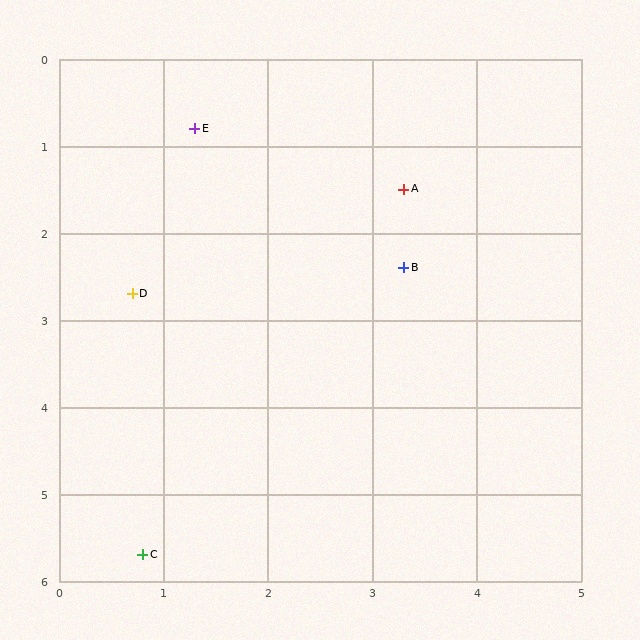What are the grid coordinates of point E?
Point E is at approximately (1.3, 0.8).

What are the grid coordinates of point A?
Point A is at approximately (3.3, 1.5).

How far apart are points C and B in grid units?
Points C and B are about 4.1 grid units apart.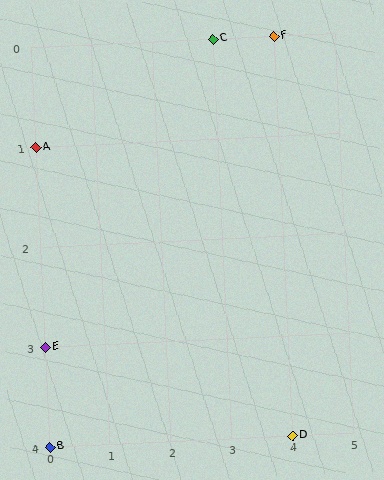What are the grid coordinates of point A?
Point A is at grid coordinates (0, 1).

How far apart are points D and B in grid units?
Points D and B are 4 columns apart.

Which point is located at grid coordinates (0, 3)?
Point E is at (0, 3).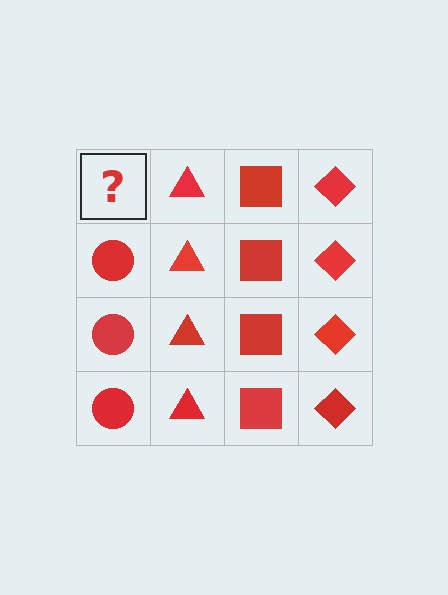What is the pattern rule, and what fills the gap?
The rule is that each column has a consistent shape. The gap should be filled with a red circle.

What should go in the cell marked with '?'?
The missing cell should contain a red circle.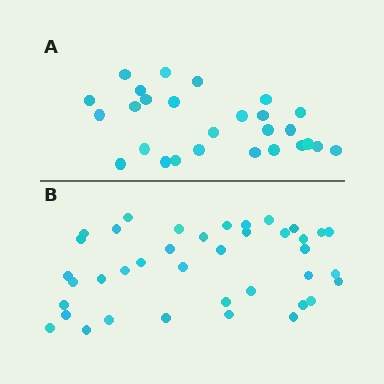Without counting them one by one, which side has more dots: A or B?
Region B (the bottom region) has more dots.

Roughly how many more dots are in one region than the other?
Region B has roughly 12 or so more dots than region A.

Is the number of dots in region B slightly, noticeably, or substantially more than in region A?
Region B has noticeably more, but not dramatically so. The ratio is roughly 1.4 to 1.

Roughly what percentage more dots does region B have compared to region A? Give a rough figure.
About 45% more.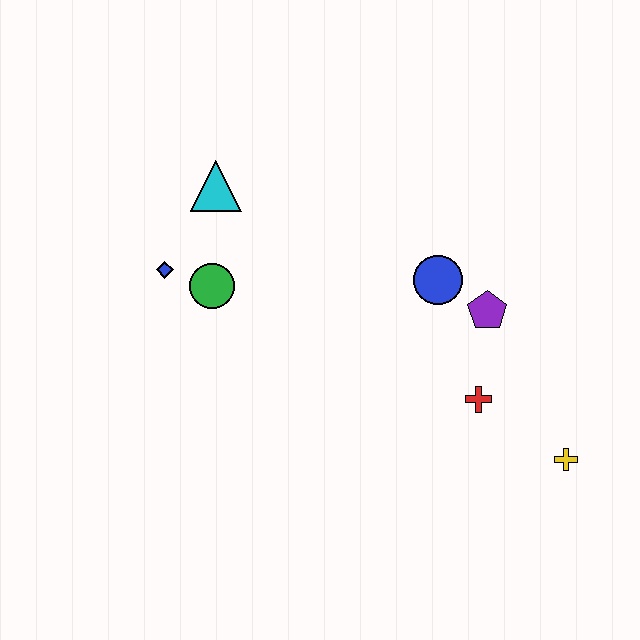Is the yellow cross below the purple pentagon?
Yes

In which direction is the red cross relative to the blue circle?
The red cross is below the blue circle.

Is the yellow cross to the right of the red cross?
Yes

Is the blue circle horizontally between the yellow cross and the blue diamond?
Yes